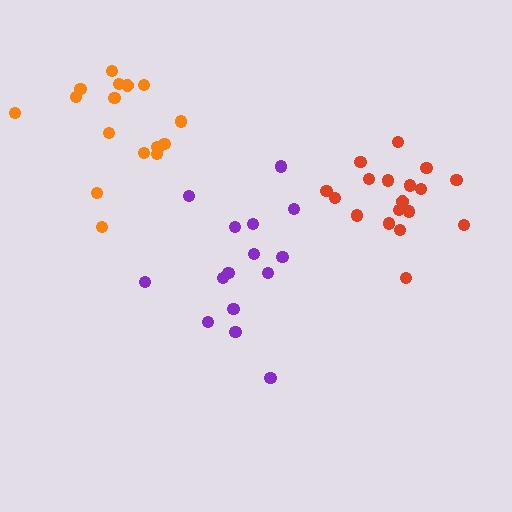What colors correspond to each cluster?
The clusters are colored: red, orange, purple.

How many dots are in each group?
Group 1: 18 dots, Group 2: 17 dots, Group 3: 15 dots (50 total).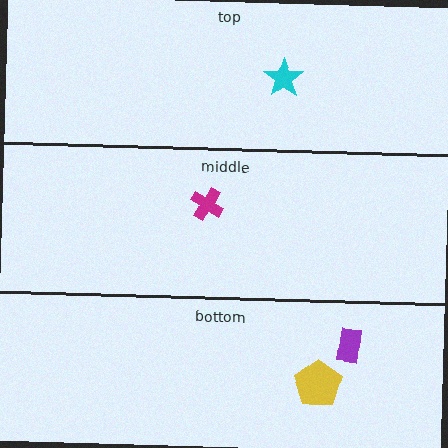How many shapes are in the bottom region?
2.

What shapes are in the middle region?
The magenta cross.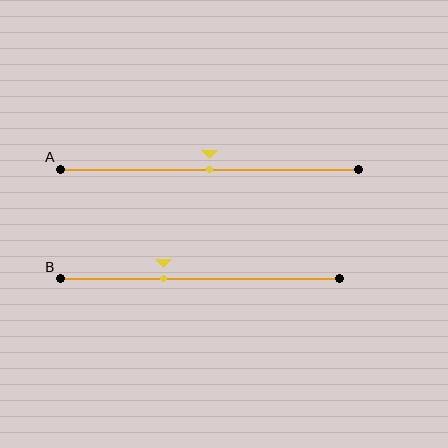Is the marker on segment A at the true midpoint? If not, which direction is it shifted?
Yes, the marker on segment A is at the true midpoint.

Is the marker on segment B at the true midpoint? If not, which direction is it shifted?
No, the marker on segment B is shifted to the left by about 13% of the segment length.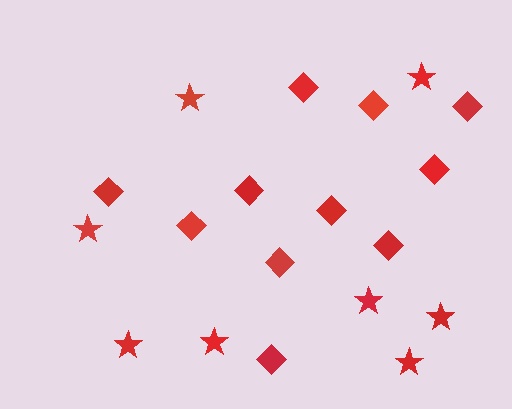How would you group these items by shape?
There are 2 groups: one group of stars (8) and one group of diamonds (11).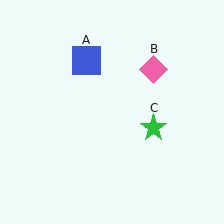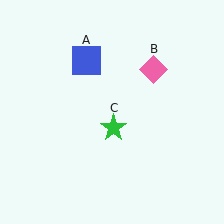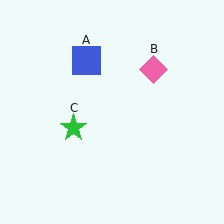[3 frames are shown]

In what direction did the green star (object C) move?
The green star (object C) moved left.